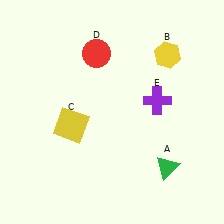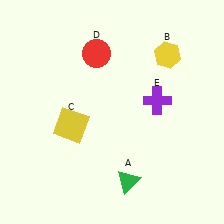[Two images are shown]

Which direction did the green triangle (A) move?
The green triangle (A) moved left.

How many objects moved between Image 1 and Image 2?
1 object moved between the two images.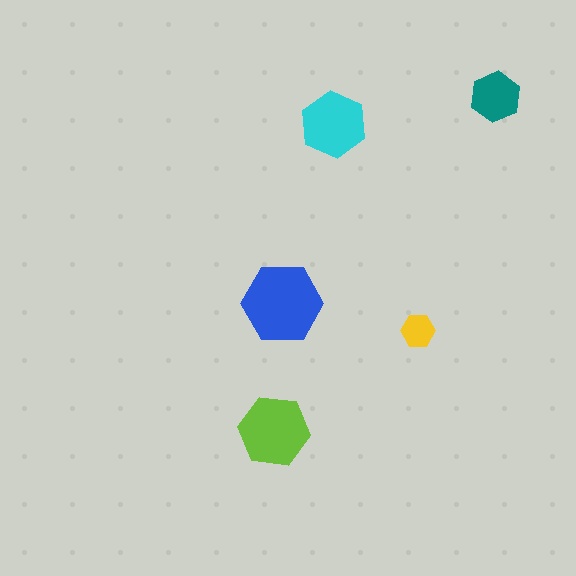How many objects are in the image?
There are 5 objects in the image.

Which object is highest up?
The teal hexagon is topmost.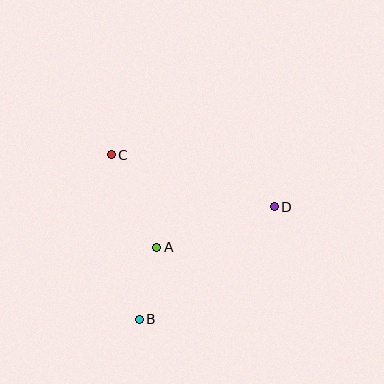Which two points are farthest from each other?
Points B and D are farthest from each other.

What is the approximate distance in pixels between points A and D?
The distance between A and D is approximately 124 pixels.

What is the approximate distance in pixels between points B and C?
The distance between B and C is approximately 167 pixels.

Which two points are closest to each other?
Points A and B are closest to each other.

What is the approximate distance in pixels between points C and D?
The distance between C and D is approximately 171 pixels.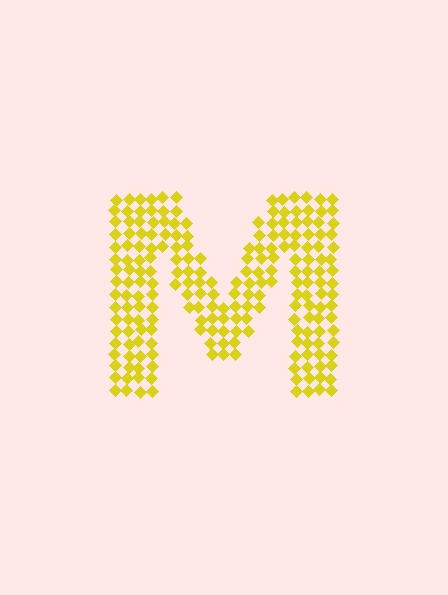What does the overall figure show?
The overall figure shows the letter M.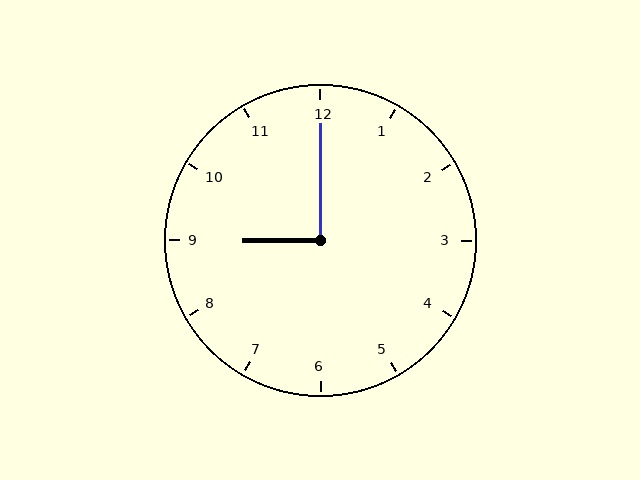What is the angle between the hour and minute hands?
Approximately 90 degrees.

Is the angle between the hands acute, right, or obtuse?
It is right.